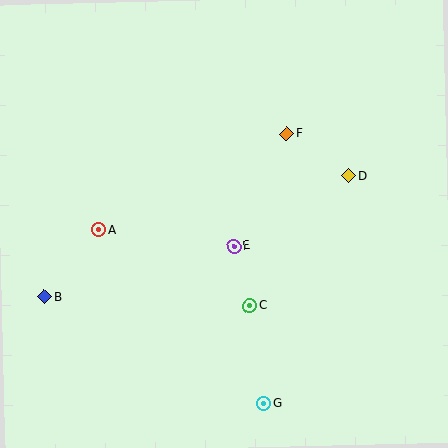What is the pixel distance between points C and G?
The distance between C and G is 98 pixels.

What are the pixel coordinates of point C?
Point C is at (250, 306).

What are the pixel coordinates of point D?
Point D is at (348, 176).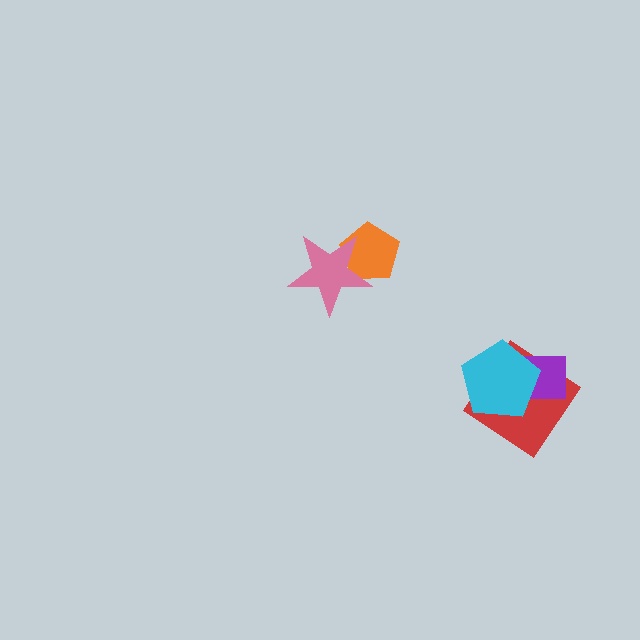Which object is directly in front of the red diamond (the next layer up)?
The purple rectangle is directly in front of the red diamond.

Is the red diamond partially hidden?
Yes, it is partially covered by another shape.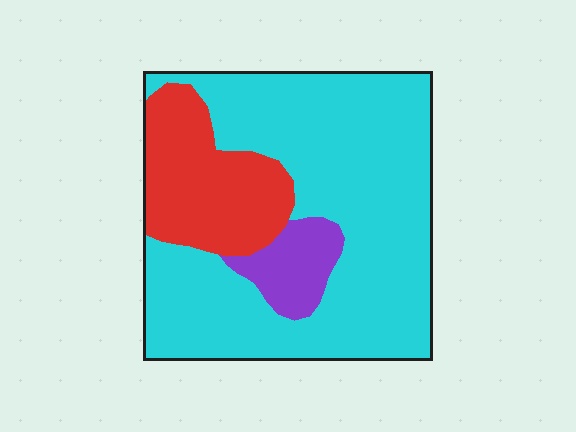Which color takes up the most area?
Cyan, at roughly 70%.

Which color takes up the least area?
Purple, at roughly 10%.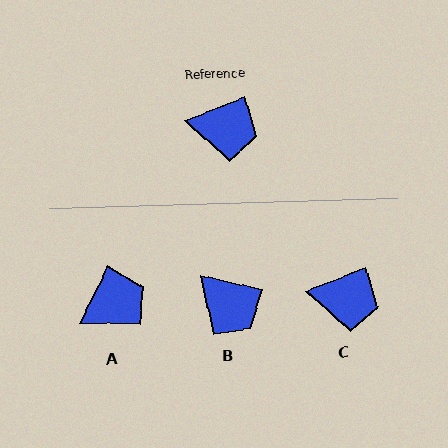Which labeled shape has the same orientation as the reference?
C.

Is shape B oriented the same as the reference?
No, it is off by about 34 degrees.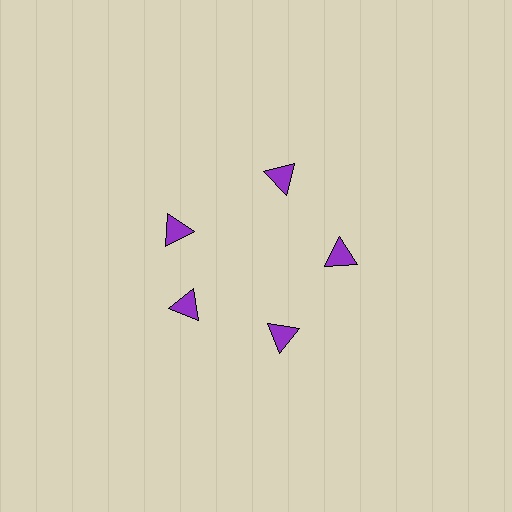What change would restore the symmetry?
The symmetry would be restored by rotating it back into even spacing with its neighbors so that all 5 triangles sit at equal angles and equal distance from the center.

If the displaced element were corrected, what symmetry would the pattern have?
It would have 5-fold rotational symmetry — the pattern would map onto itself every 72 degrees.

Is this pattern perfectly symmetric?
No. The 5 purple triangles are arranged in a ring, but one element near the 10 o'clock position is rotated out of alignment along the ring, breaking the 5-fold rotational symmetry.